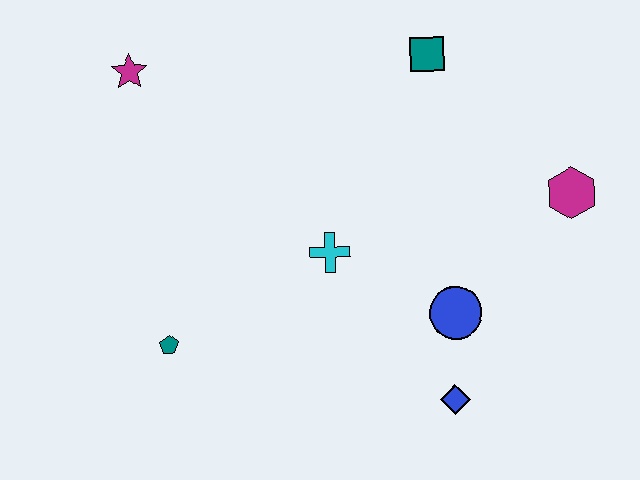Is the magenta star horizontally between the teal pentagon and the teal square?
No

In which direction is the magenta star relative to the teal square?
The magenta star is to the left of the teal square.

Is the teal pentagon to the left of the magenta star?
No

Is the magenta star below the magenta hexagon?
No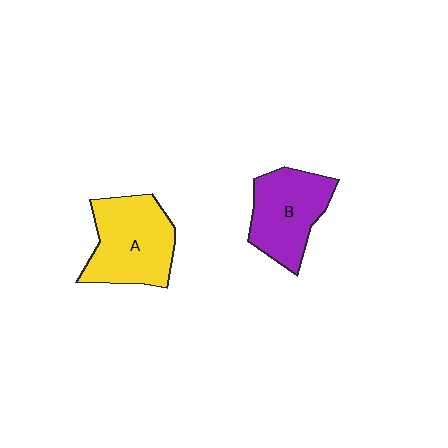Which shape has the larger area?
Shape A (yellow).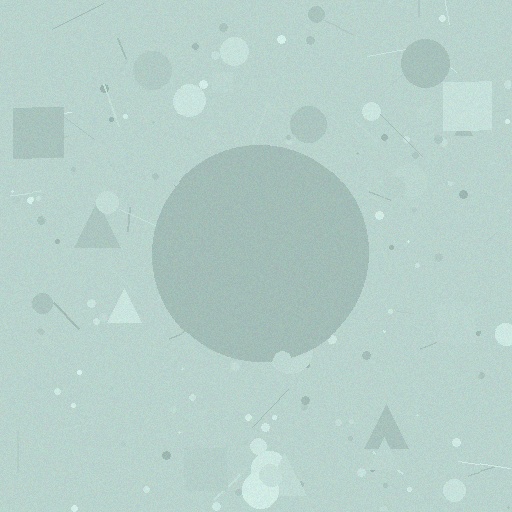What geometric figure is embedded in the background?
A circle is embedded in the background.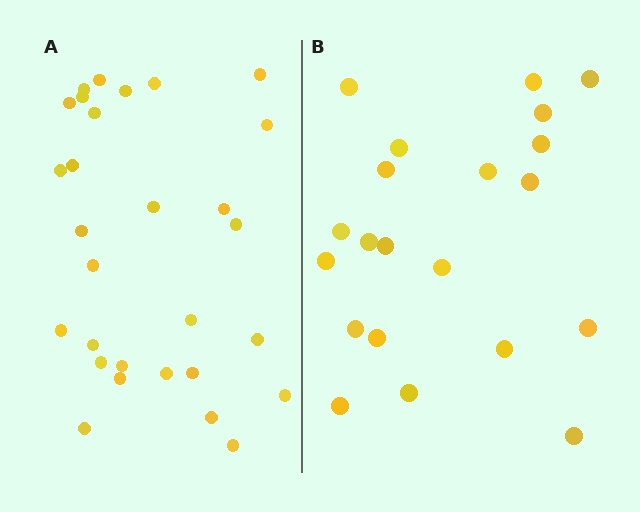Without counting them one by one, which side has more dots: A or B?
Region A (the left region) has more dots.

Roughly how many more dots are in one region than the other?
Region A has roughly 8 or so more dots than region B.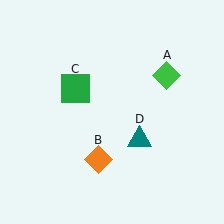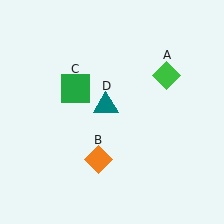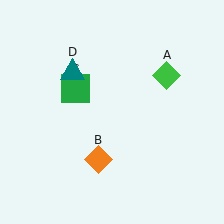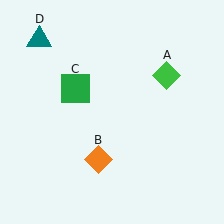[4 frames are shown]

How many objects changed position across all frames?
1 object changed position: teal triangle (object D).